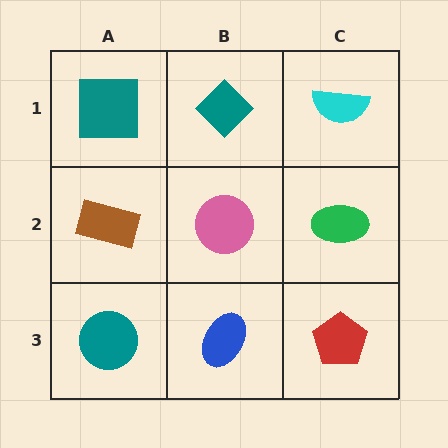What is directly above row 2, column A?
A teal square.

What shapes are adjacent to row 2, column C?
A cyan semicircle (row 1, column C), a red pentagon (row 3, column C), a pink circle (row 2, column B).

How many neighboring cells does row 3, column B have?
3.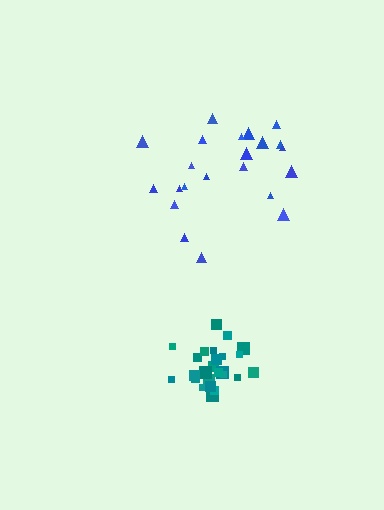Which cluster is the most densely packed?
Teal.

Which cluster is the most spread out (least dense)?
Blue.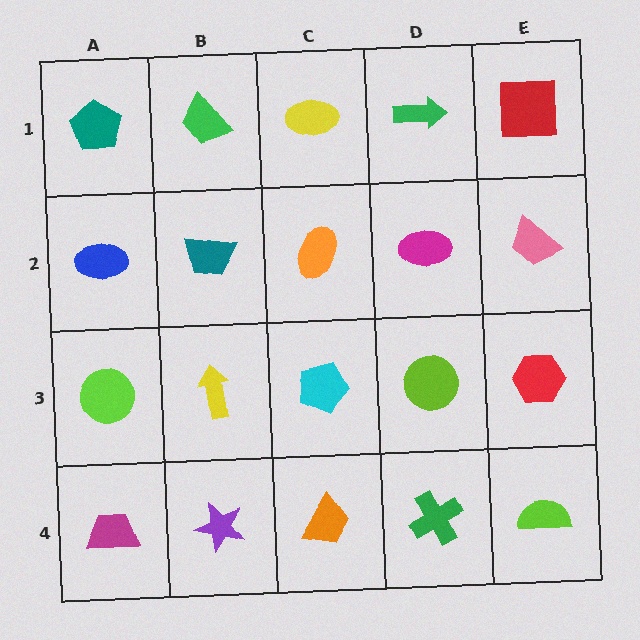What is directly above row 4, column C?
A cyan pentagon.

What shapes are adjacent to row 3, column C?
An orange ellipse (row 2, column C), an orange trapezoid (row 4, column C), a yellow arrow (row 3, column B), a lime circle (row 3, column D).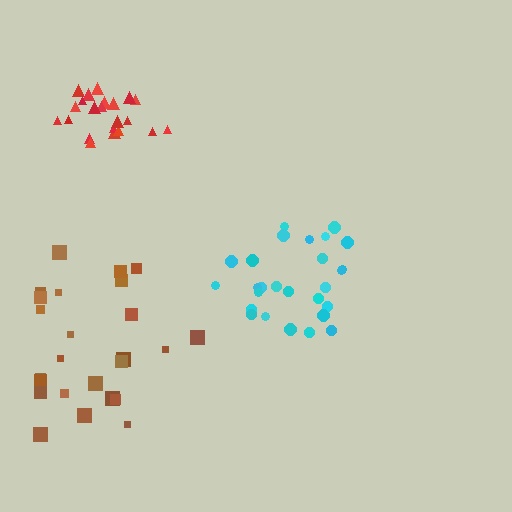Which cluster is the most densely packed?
Red.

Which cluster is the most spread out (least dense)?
Brown.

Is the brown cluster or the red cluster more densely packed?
Red.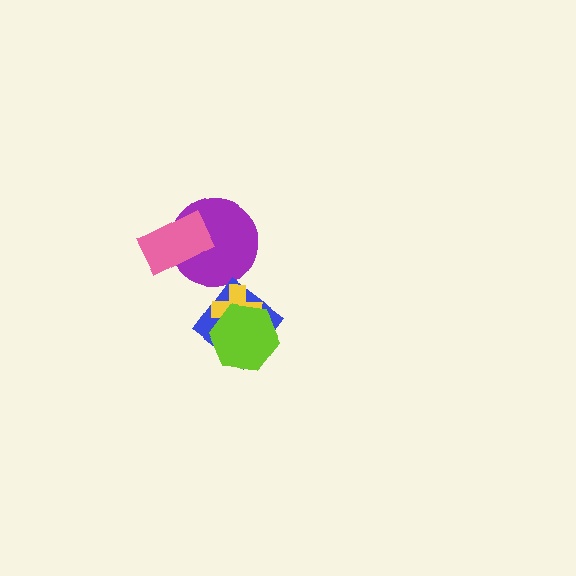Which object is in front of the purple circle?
The pink rectangle is in front of the purple circle.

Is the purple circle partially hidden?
Yes, it is partially covered by another shape.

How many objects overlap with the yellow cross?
2 objects overlap with the yellow cross.